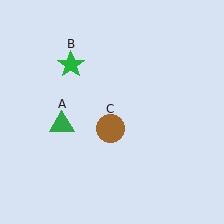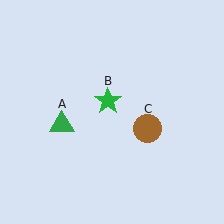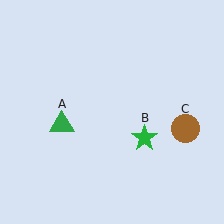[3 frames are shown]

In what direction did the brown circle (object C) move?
The brown circle (object C) moved right.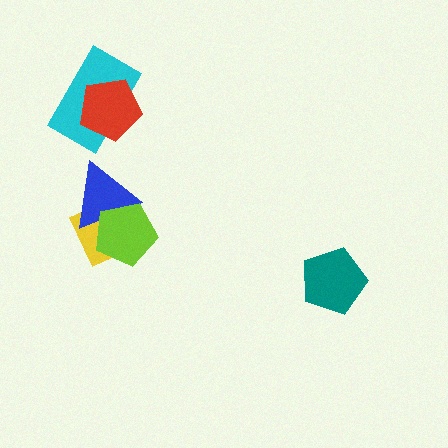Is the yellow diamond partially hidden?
Yes, it is partially covered by another shape.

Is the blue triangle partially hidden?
Yes, it is partially covered by another shape.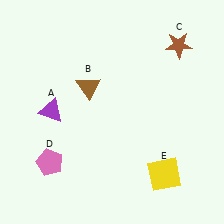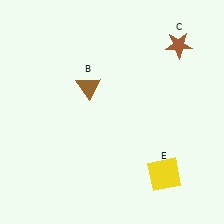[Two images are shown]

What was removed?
The purple triangle (A), the pink pentagon (D) were removed in Image 2.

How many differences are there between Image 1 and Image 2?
There are 2 differences between the two images.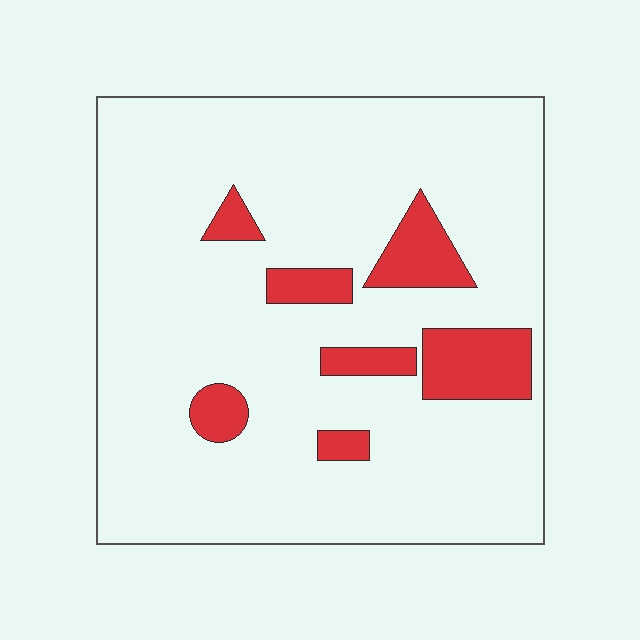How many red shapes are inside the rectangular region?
7.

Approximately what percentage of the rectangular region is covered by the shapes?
Approximately 15%.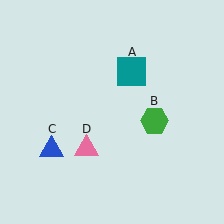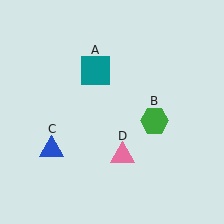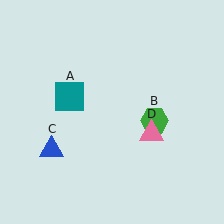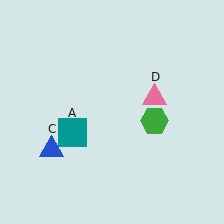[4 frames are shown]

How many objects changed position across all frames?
2 objects changed position: teal square (object A), pink triangle (object D).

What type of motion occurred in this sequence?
The teal square (object A), pink triangle (object D) rotated counterclockwise around the center of the scene.